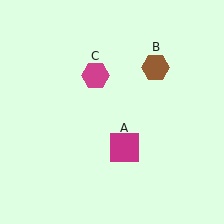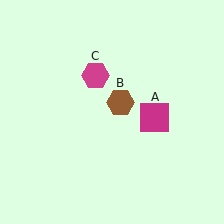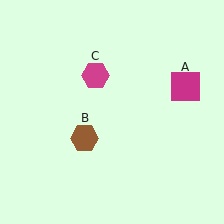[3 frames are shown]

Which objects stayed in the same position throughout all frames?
Magenta hexagon (object C) remained stationary.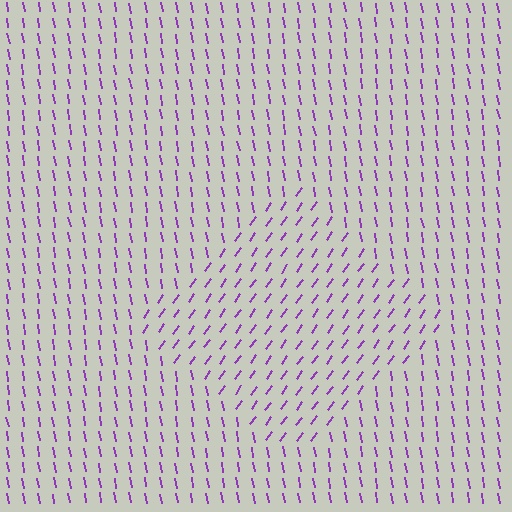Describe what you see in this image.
The image is filled with small purple line segments. A diamond region in the image has lines oriented differently from the surrounding lines, creating a visible texture boundary.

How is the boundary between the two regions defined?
The boundary is defined purely by a change in line orientation (approximately 45 degrees difference). All lines are the same color and thickness.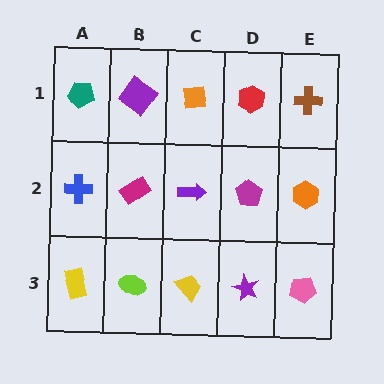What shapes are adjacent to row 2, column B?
A purple diamond (row 1, column B), a lime ellipse (row 3, column B), a blue cross (row 2, column A), a purple arrow (row 2, column C).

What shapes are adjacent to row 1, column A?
A blue cross (row 2, column A), a purple diamond (row 1, column B).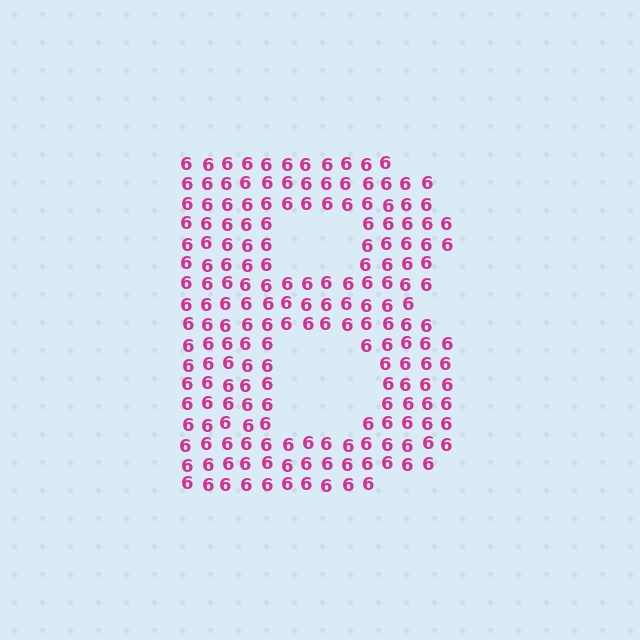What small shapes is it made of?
It is made of small digit 6's.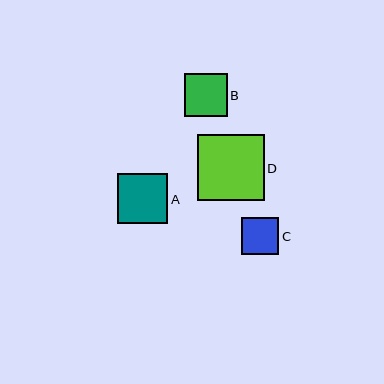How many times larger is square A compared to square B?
Square A is approximately 1.2 times the size of square B.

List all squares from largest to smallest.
From largest to smallest: D, A, B, C.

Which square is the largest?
Square D is the largest with a size of approximately 67 pixels.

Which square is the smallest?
Square C is the smallest with a size of approximately 38 pixels.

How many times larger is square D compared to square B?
Square D is approximately 1.5 times the size of square B.